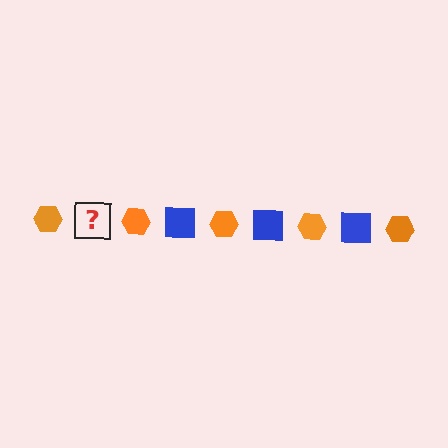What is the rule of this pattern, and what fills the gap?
The rule is that the pattern alternates between orange hexagon and blue square. The gap should be filled with a blue square.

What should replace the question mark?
The question mark should be replaced with a blue square.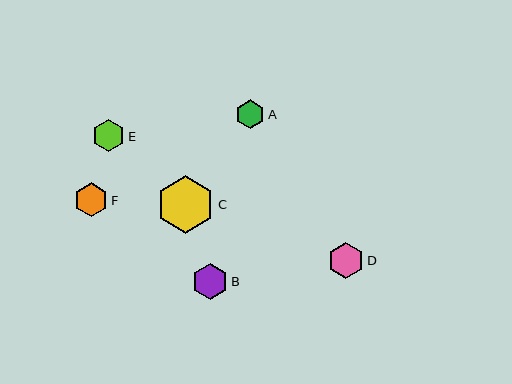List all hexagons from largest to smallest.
From largest to smallest: C, D, B, F, E, A.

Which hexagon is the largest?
Hexagon C is the largest with a size of approximately 58 pixels.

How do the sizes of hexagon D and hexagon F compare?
Hexagon D and hexagon F are approximately the same size.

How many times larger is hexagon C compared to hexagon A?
Hexagon C is approximately 2.0 times the size of hexagon A.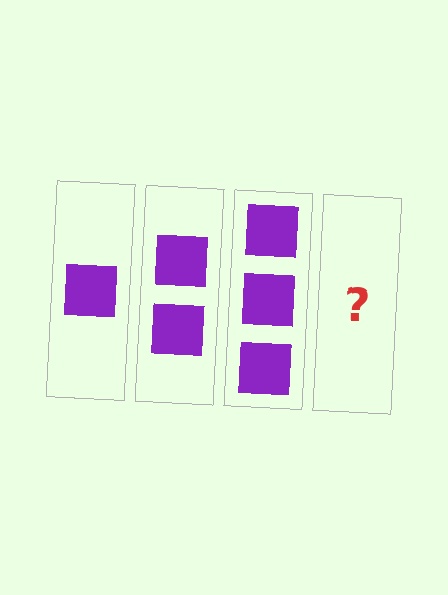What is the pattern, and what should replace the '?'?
The pattern is that each step adds one more square. The '?' should be 4 squares.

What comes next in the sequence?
The next element should be 4 squares.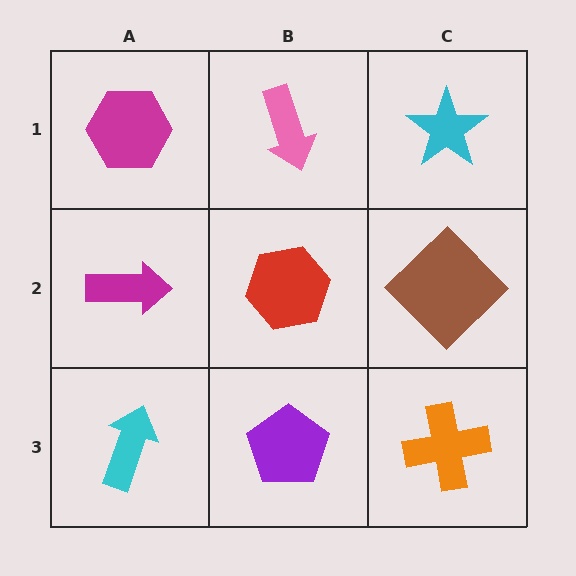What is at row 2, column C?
A brown diamond.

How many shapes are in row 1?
3 shapes.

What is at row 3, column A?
A cyan arrow.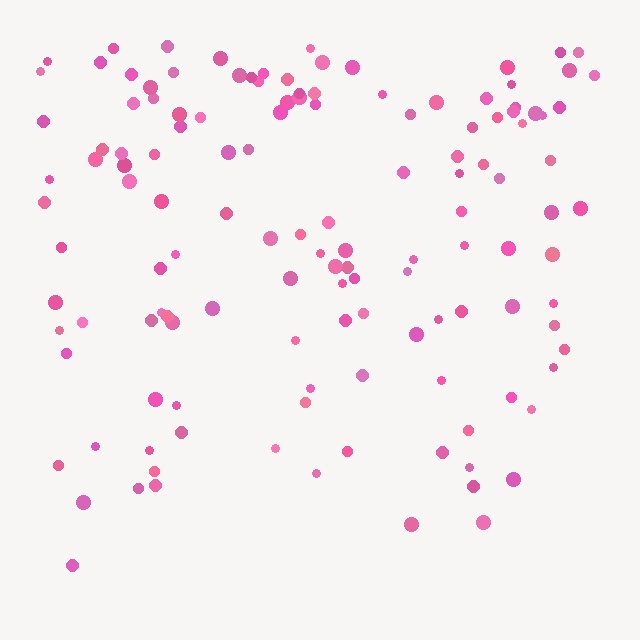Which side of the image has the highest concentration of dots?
The top.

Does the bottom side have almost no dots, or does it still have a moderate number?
Still a moderate number, just noticeably fewer than the top.